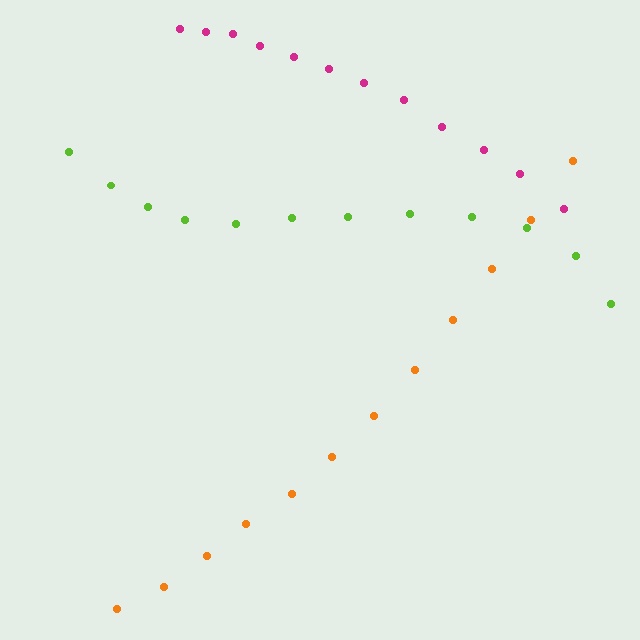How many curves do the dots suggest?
There are 3 distinct paths.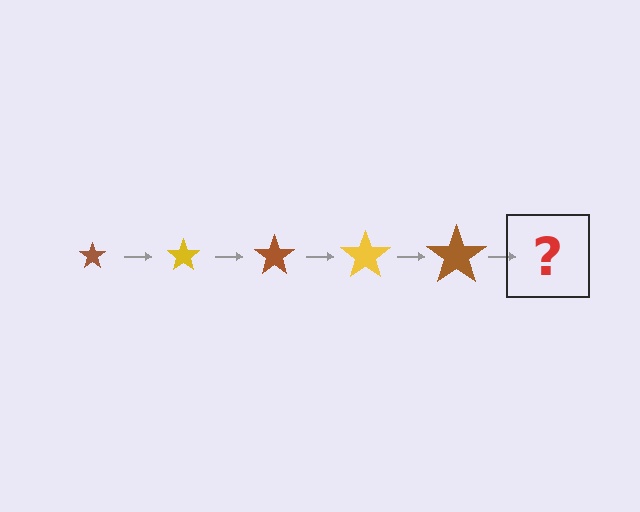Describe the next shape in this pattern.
It should be a yellow star, larger than the previous one.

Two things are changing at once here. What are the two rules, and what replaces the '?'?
The two rules are that the star grows larger each step and the color cycles through brown and yellow. The '?' should be a yellow star, larger than the previous one.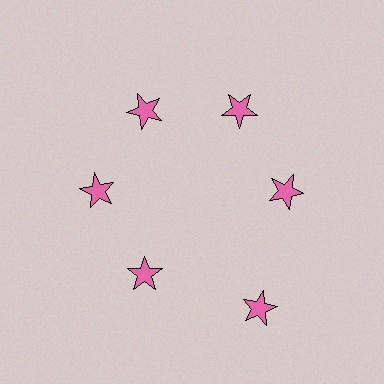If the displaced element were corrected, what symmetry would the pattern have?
It would have 6-fold rotational symmetry — the pattern would map onto itself every 60 degrees.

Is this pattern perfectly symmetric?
No. The 6 pink stars are arranged in a ring, but one element near the 5 o'clock position is pushed outward from the center, breaking the 6-fold rotational symmetry.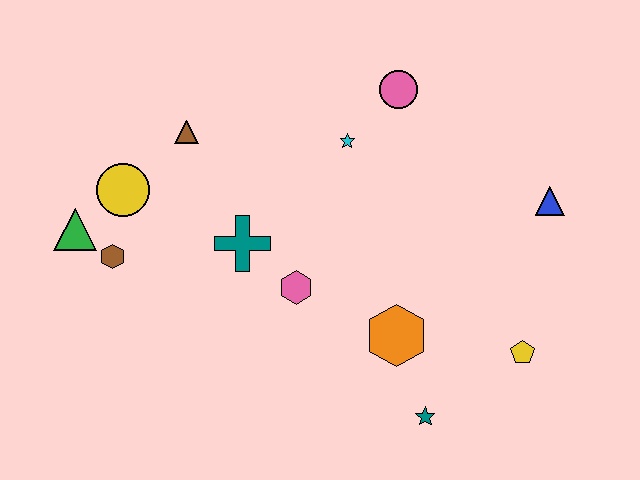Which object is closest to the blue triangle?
The yellow pentagon is closest to the blue triangle.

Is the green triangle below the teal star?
No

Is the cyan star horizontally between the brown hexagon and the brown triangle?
No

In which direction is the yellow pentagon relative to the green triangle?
The yellow pentagon is to the right of the green triangle.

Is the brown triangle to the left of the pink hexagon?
Yes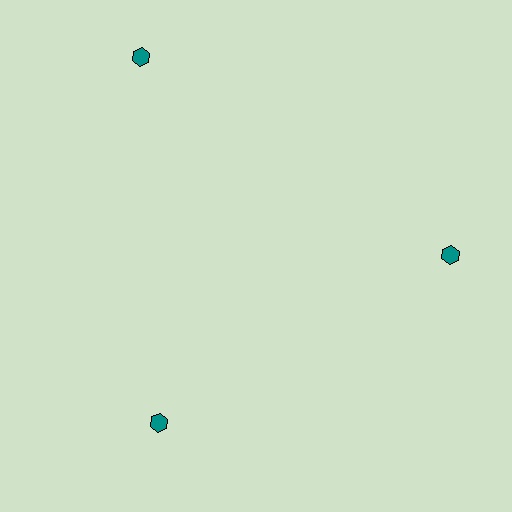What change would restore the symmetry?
The symmetry would be restored by moving it inward, back onto the ring so that all 3 hexagons sit at equal angles and equal distance from the center.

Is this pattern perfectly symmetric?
No. The 3 teal hexagons are arranged in a ring, but one element near the 11 o'clock position is pushed outward from the center, breaking the 3-fold rotational symmetry.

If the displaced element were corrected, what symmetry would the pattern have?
It would have 3-fold rotational symmetry — the pattern would map onto itself every 120 degrees.